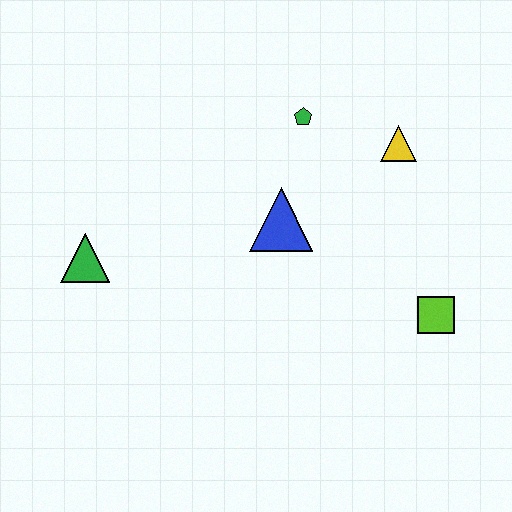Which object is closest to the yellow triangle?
The green pentagon is closest to the yellow triangle.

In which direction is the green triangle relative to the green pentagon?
The green triangle is to the left of the green pentagon.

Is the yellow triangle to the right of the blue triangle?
Yes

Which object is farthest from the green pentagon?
The green triangle is farthest from the green pentagon.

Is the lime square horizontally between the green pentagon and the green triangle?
No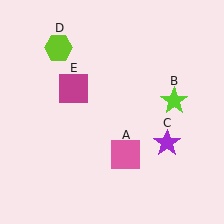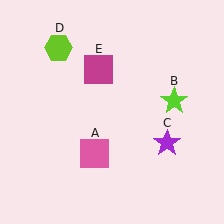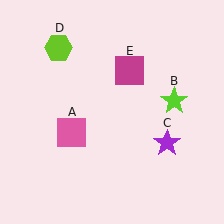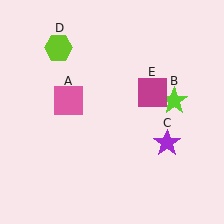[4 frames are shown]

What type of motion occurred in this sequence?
The pink square (object A), magenta square (object E) rotated clockwise around the center of the scene.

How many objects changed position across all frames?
2 objects changed position: pink square (object A), magenta square (object E).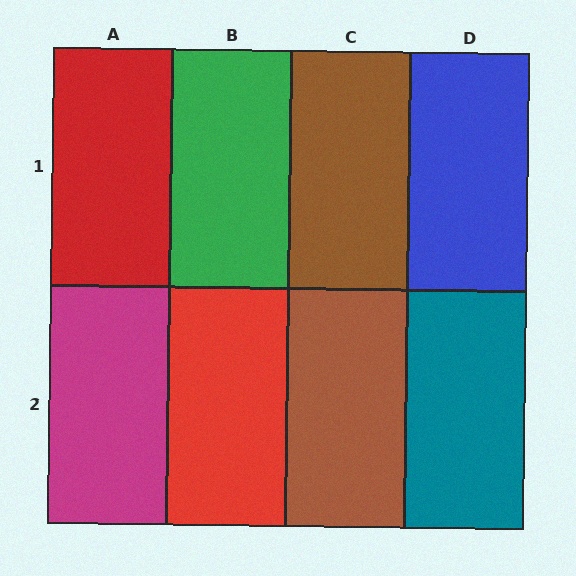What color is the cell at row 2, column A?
Magenta.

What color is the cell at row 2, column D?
Teal.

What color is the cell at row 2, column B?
Red.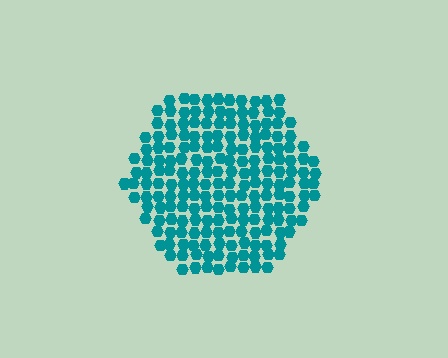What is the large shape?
The large shape is a hexagon.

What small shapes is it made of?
It is made of small hexagons.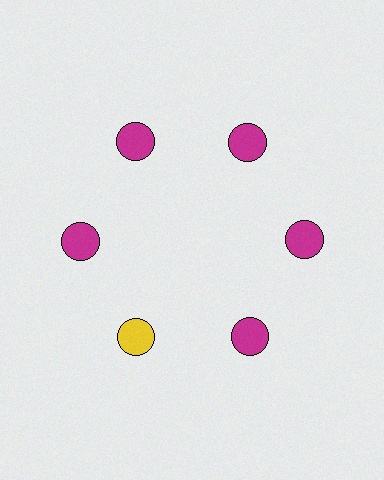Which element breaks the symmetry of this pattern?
The yellow circle at roughly the 7 o'clock position breaks the symmetry. All other shapes are magenta circles.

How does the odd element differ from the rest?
It has a different color: yellow instead of magenta.